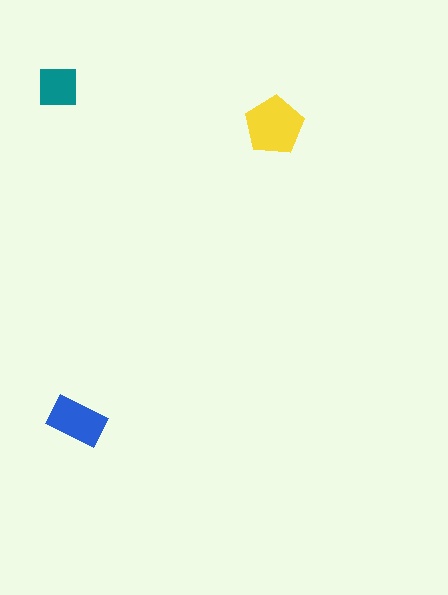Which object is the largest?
The yellow pentagon.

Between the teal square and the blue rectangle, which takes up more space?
The blue rectangle.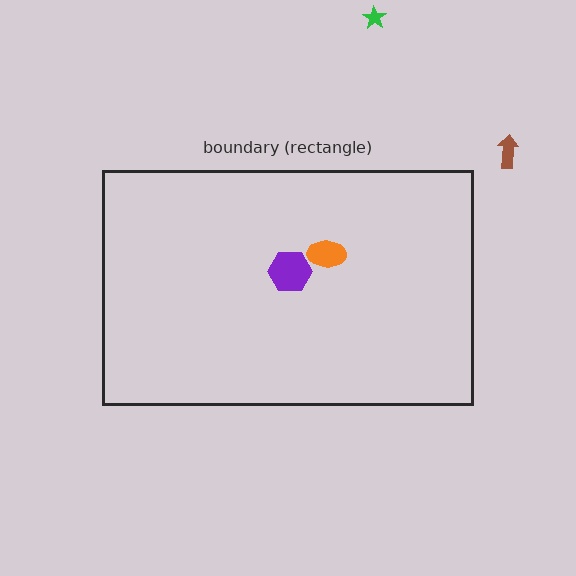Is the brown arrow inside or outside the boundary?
Outside.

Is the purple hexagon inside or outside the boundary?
Inside.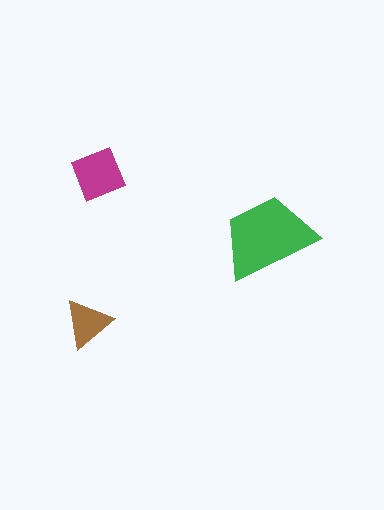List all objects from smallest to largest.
The brown triangle, the magenta diamond, the green trapezoid.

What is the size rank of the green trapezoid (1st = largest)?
1st.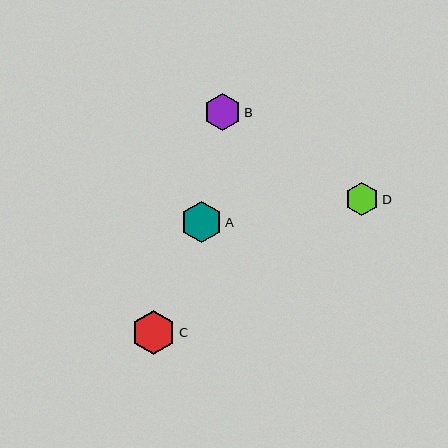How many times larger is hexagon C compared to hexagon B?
Hexagon C is approximately 1.2 times the size of hexagon B.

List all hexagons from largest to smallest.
From largest to smallest: C, A, B, D.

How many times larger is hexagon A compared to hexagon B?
Hexagon A is approximately 1.1 times the size of hexagon B.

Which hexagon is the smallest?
Hexagon D is the smallest with a size of approximately 34 pixels.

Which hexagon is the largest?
Hexagon C is the largest with a size of approximately 44 pixels.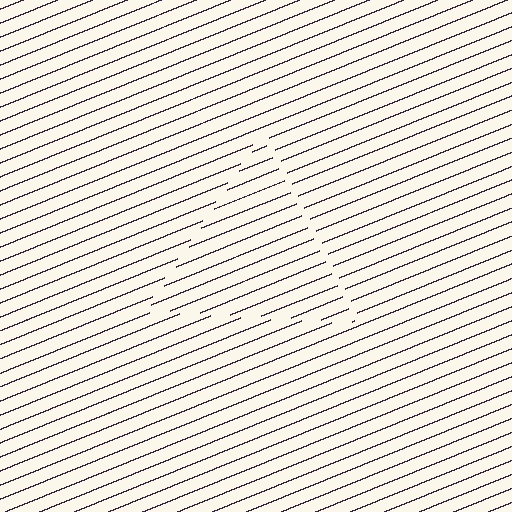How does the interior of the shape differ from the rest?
The interior of the shape contains the same grating, shifted by half a period — the contour is defined by the phase discontinuity where line-ends from the inner and outer gratings abut.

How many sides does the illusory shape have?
3 sides — the line-ends trace a triangle.